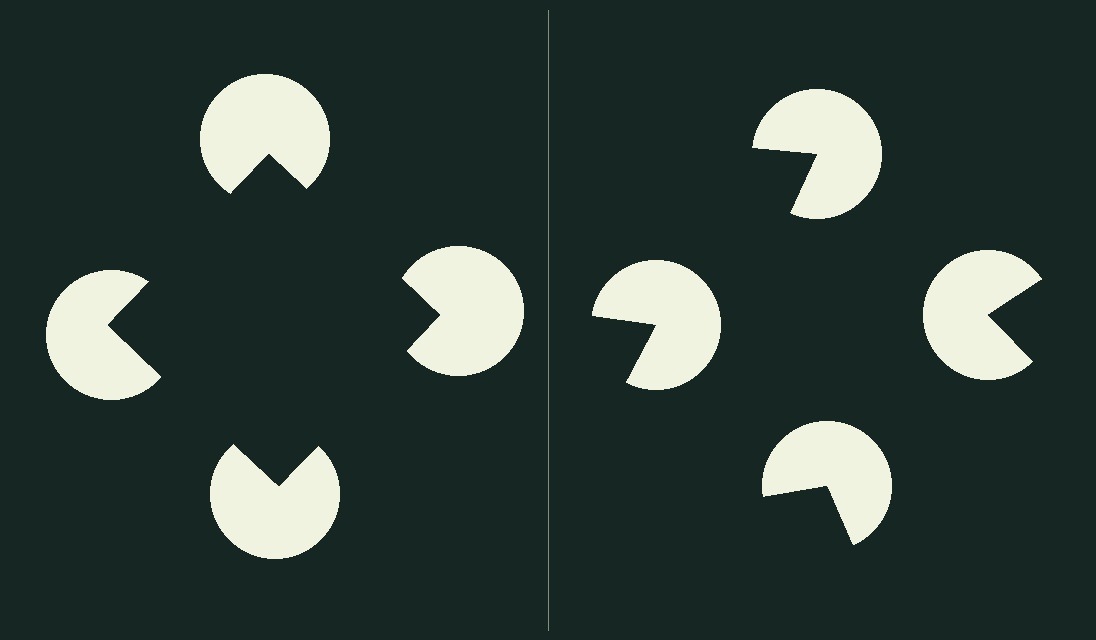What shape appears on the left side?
An illusory square.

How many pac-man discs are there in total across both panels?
8 — 4 on each side.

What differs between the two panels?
The pac-man discs are positioned identically on both sides; only the wedge orientations differ. On the left they align to a square; on the right they are misaligned.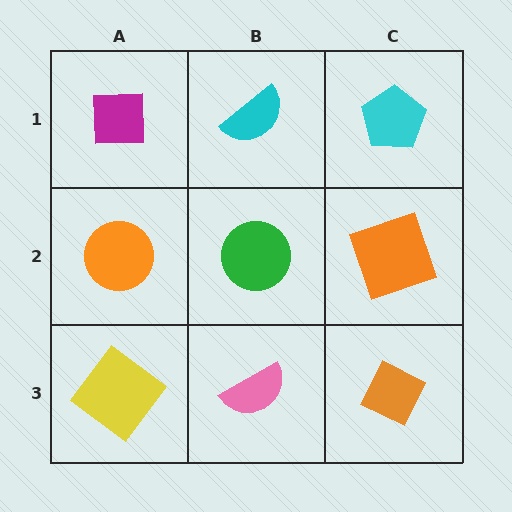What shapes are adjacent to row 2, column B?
A cyan semicircle (row 1, column B), a pink semicircle (row 3, column B), an orange circle (row 2, column A), an orange square (row 2, column C).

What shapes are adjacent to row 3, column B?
A green circle (row 2, column B), a yellow diamond (row 3, column A), an orange diamond (row 3, column C).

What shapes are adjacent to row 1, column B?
A green circle (row 2, column B), a magenta square (row 1, column A), a cyan pentagon (row 1, column C).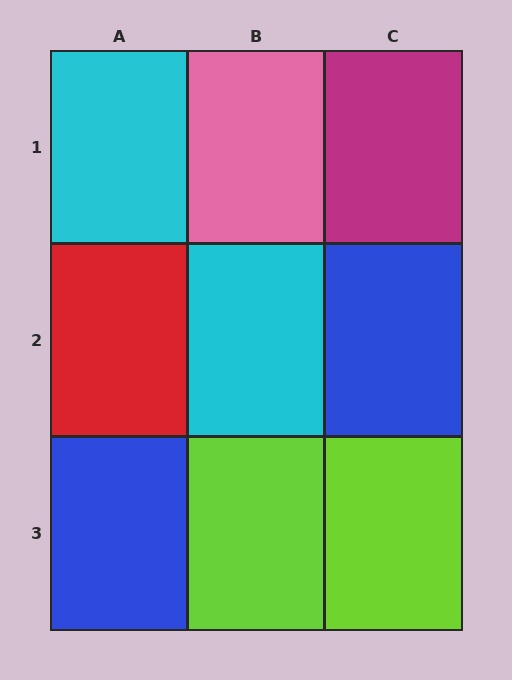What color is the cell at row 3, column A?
Blue.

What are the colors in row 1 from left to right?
Cyan, pink, magenta.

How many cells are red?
1 cell is red.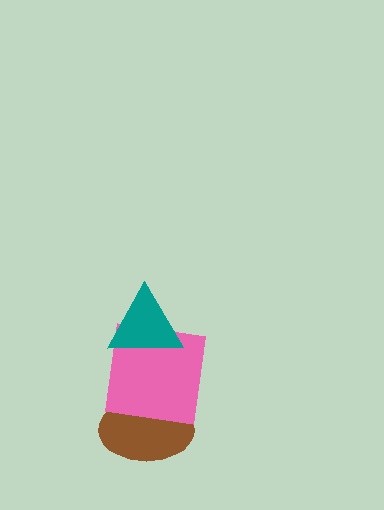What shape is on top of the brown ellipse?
The pink square is on top of the brown ellipse.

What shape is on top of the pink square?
The teal triangle is on top of the pink square.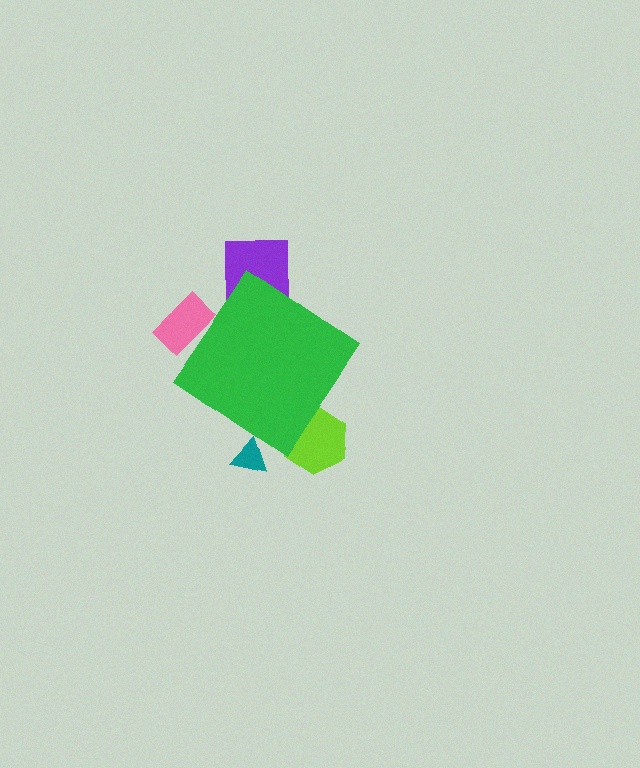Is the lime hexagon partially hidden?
Yes, the lime hexagon is partially hidden behind the green diamond.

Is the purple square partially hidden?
Yes, the purple square is partially hidden behind the green diamond.